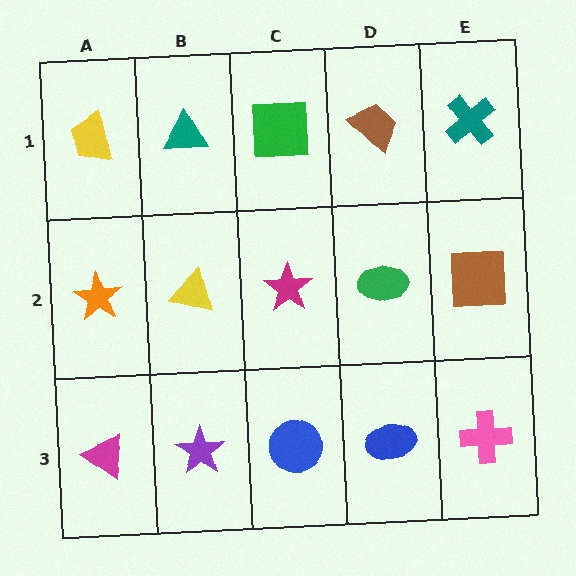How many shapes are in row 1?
5 shapes.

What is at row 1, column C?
A green square.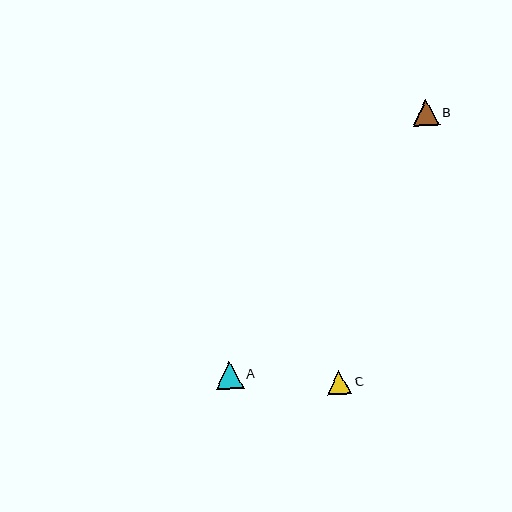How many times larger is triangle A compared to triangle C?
Triangle A is approximately 1.2 times the size of triangle C.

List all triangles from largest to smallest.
From largest to smallest: A, B, C.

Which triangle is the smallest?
Triangle C is the smallest with a size of approximately 24 pixels.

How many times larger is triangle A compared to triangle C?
Triangle A is approximately 1.2 times the size of triangle C.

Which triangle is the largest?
Triangle A is the largest with a size of approximately 28 pixels.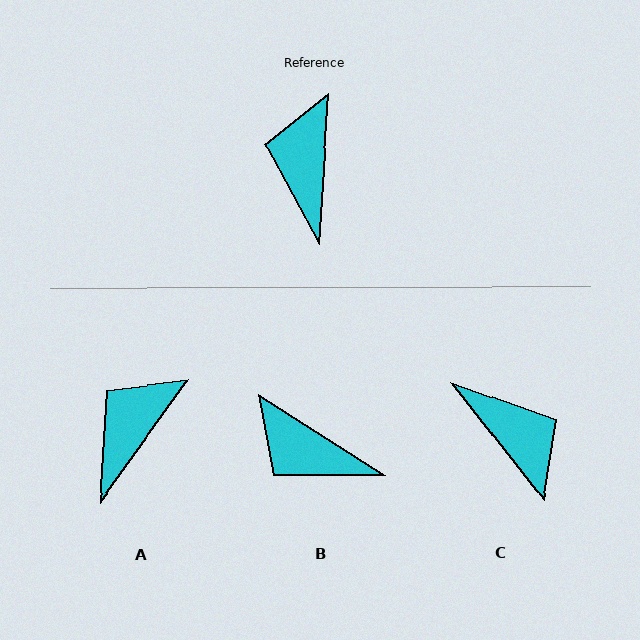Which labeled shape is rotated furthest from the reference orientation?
C, about 138 degrees away.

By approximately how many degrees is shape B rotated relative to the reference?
Approximately 62 degrees counter-clockwise.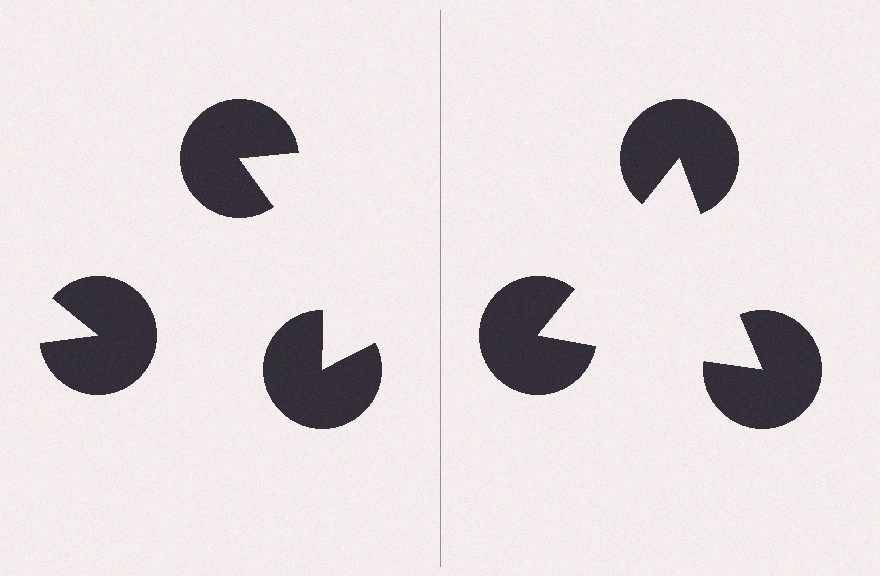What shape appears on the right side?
An illusory triangle.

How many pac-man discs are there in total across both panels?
6 — 3 on each side.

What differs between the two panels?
The pac-man discs are positioned identically on both sides; only the wedge orientations differ. On the right they align to a triangle; on the left they are misaligned.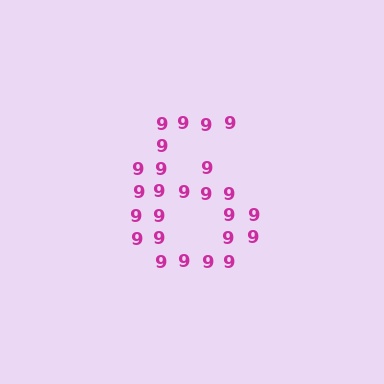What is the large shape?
The large shape is the digit 6.